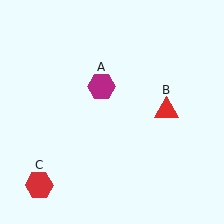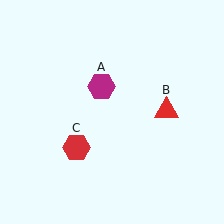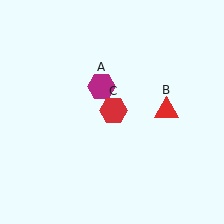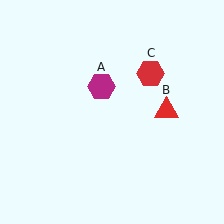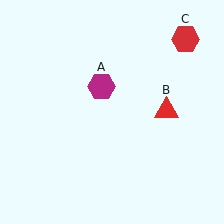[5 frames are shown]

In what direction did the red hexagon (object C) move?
The red hexagon (object C) moved up and to the right.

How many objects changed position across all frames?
1 object changed position: red hexagon (object C).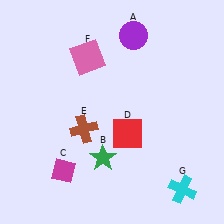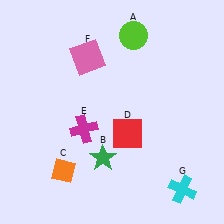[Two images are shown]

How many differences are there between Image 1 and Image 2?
There are 3 differences between the two images.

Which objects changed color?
A changed from purple to lime. C changed from magenta to orange. E changed from brown to magenta.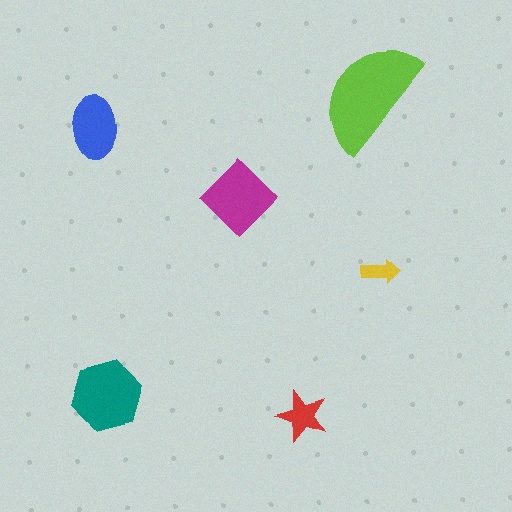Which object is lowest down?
The red star is bottommost.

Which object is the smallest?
The yellow arrow.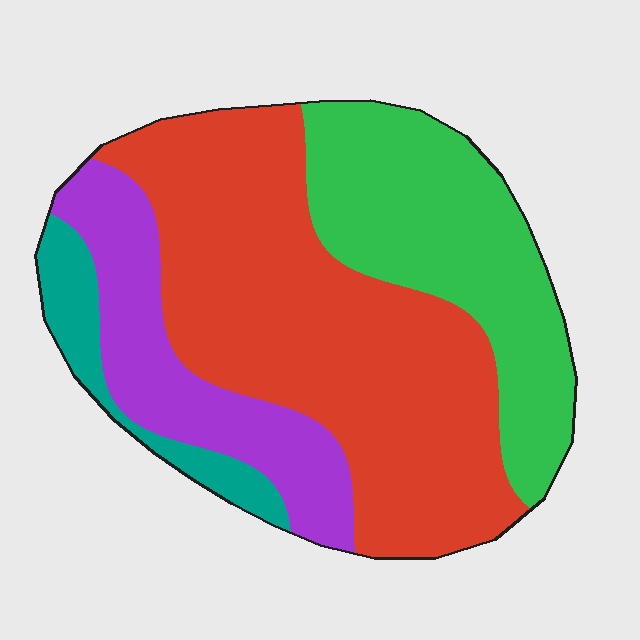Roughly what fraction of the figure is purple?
Purple covers around 20% of the figure.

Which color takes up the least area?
Teal, at roughly 5%.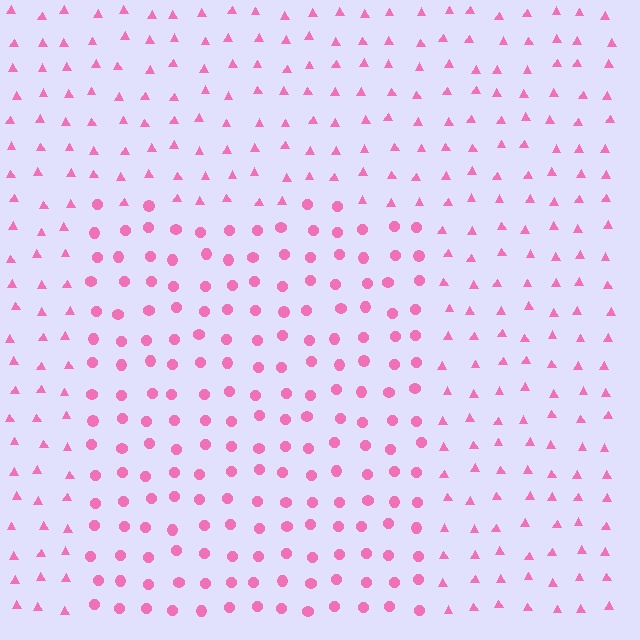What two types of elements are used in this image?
The image uses circles inside the rectangle region and triangles outside it.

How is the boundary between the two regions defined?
The boundary is defined by a change in element shape: circles inside vs. triangles outside. All elements share the same color and spacing.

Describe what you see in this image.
The image is filled with small pink elements arranged in a uniform grid. A rectangle-shaped region contains circles, while the surrounding area contains triangles. The boundary is defined purely by the change in element shape.